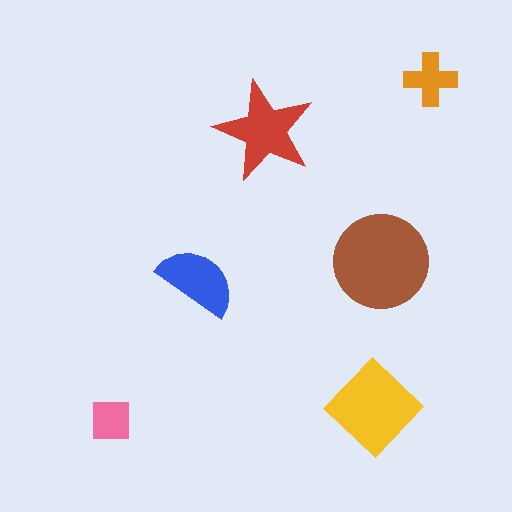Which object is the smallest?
The pink square.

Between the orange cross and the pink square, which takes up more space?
The orange cross.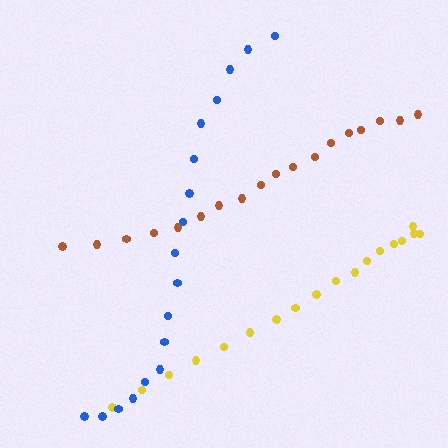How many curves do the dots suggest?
There are 3 distinct paths.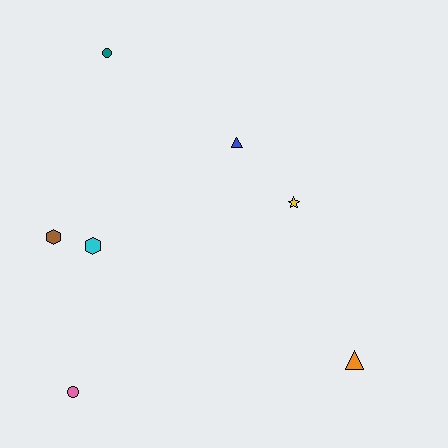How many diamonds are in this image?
There are no diamonds.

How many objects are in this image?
There are 7 objects.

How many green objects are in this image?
There are no green objects.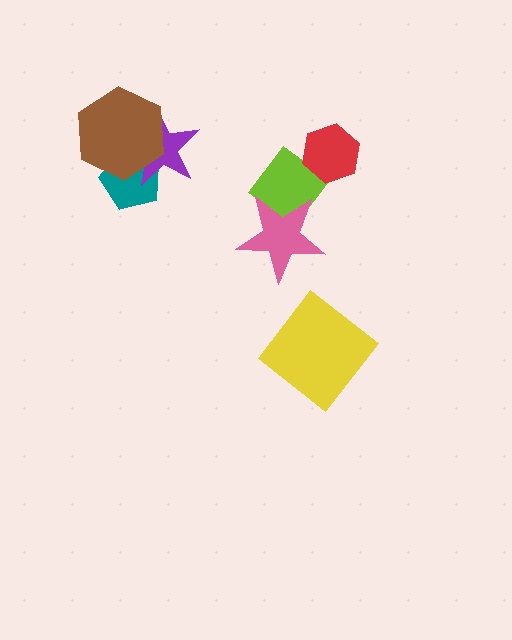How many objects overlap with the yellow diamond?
0 objects overlap with the yellow diamond.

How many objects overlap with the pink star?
1 object overlaps with the pink star.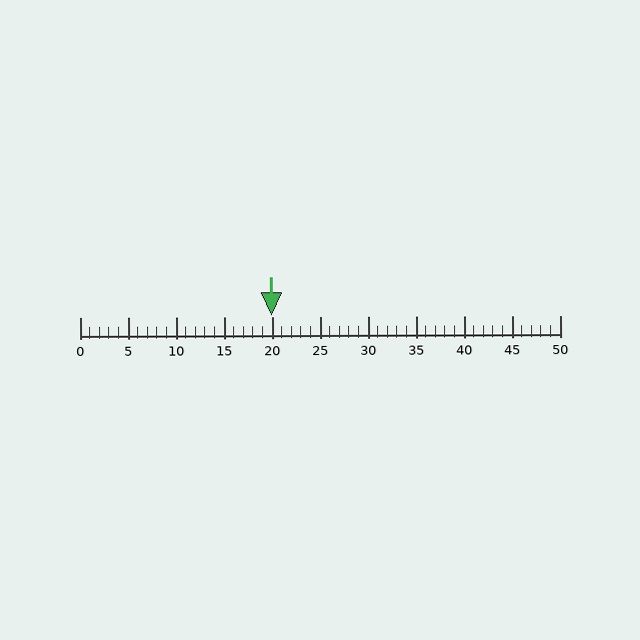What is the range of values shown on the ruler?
The ruler shows values from 0 to 50.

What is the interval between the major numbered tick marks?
The major tick marks are spaced 5 units apart.